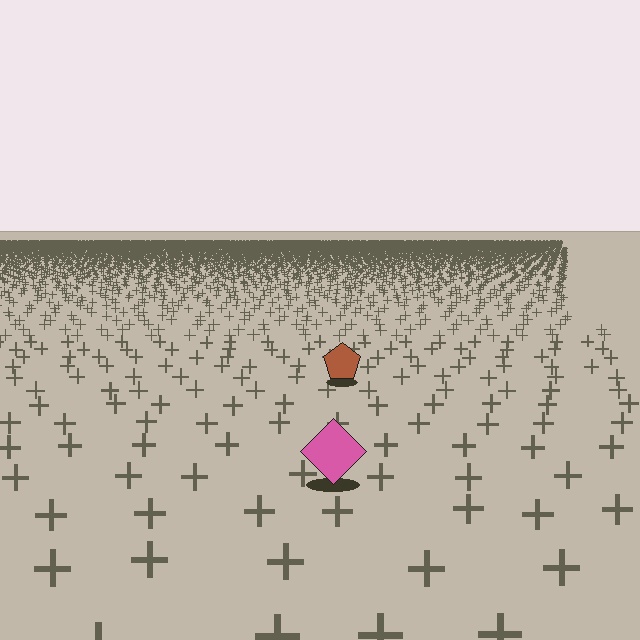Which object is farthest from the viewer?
The brown pentagon is farthest from the viewer. It appears smaller and the ground texture around it is denser.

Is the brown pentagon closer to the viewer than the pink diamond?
No. The pink diamond is closer — you can tell from the texture gradient: the ground texture is coarser near it.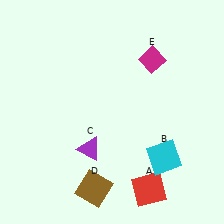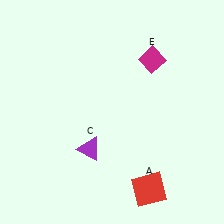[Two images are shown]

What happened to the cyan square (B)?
The cyan square (B) was removed in Image 2. It was in the bottom-right area of Image 1.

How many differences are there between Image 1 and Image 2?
There are 2 differences between the two images.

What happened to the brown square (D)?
The brown square (D) was removed in Image 2. It was in the bottom-left area of Image 1.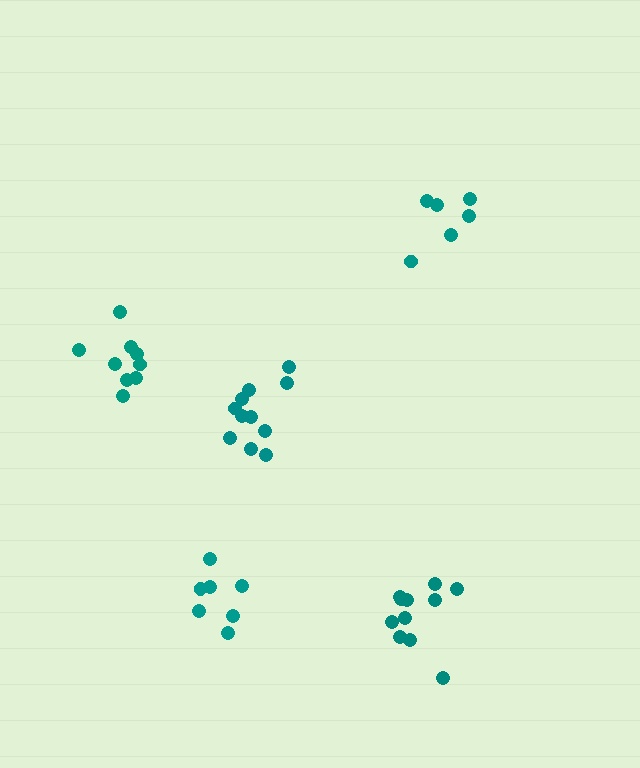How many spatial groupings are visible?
There are 5 spatial groupings.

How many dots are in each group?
Group 1: 7 dots, Group 2: 11 dots, Group 3: 11 dots, Group 4: 6 dots, Group 5: 9 dots (44 total).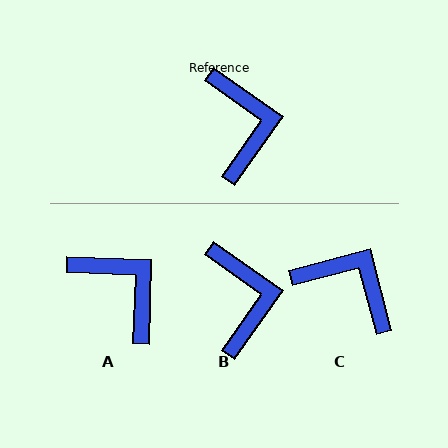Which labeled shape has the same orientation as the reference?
B.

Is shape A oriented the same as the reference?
No, it is off by about 33 degrees.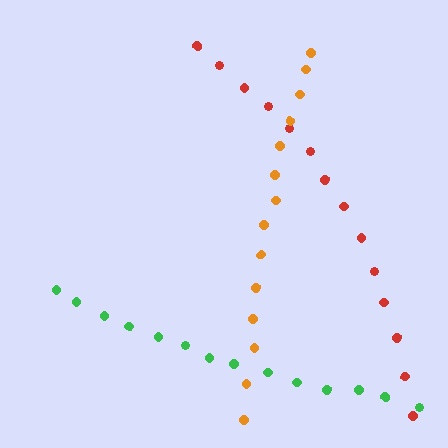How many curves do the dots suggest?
There are 3 distinct paths.